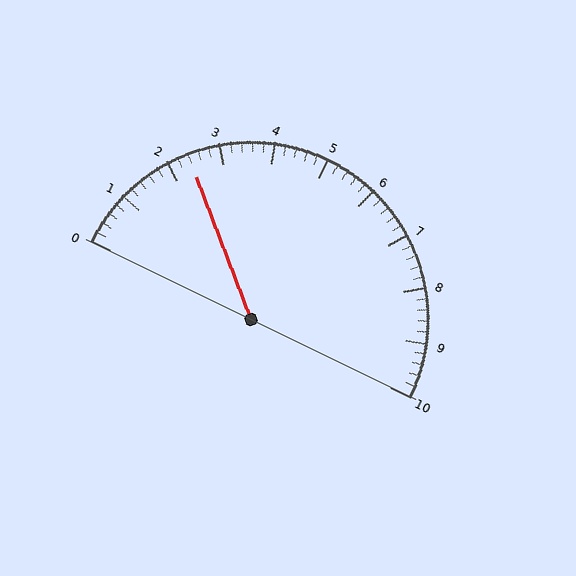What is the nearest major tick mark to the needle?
The nearest major tick mark is 2.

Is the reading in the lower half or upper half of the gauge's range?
The reading is in the lower half of the range (0 to 10).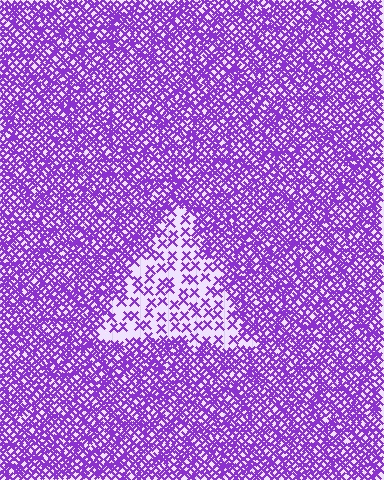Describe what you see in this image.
The image contains small purple elements arranged at two different densities. A triangle-shaped region is visible where the elements are less densely packed than the surrounding area.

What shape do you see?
I see a triangle.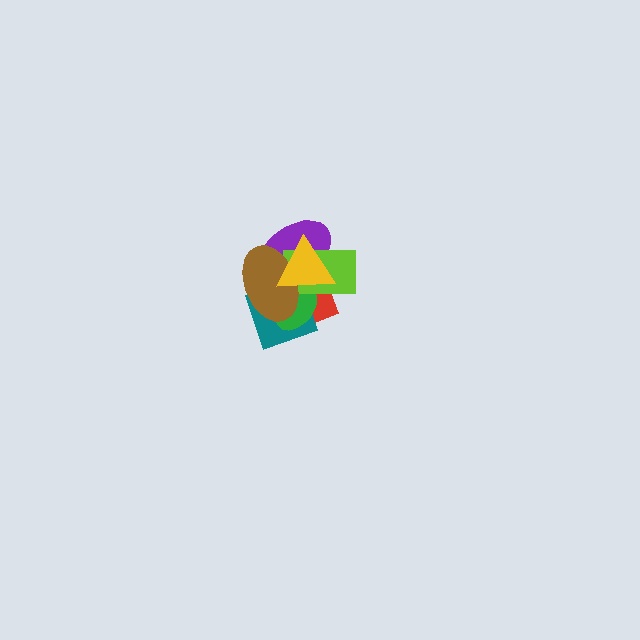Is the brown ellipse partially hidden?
Yes, it is partially covered by another shape.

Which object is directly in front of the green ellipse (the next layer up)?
The lime rectangle is directly in front of the green ellipse.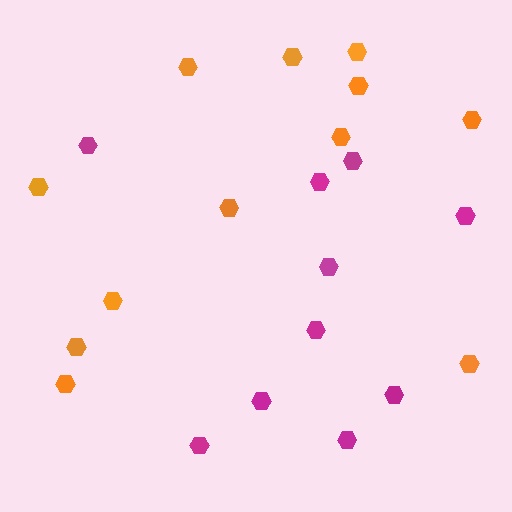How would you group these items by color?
There are 2 groups: one group of orange hexagons (12) and one group of magenta hexagons (10).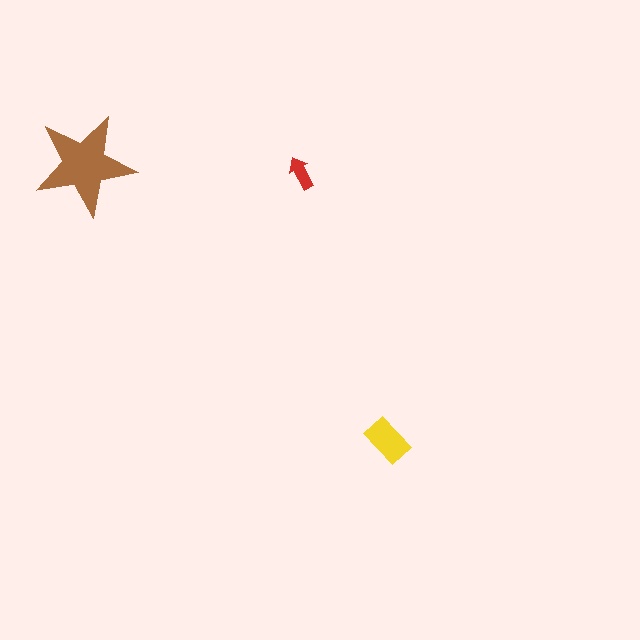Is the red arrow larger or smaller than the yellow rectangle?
Smaller.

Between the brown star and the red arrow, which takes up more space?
The brown star.